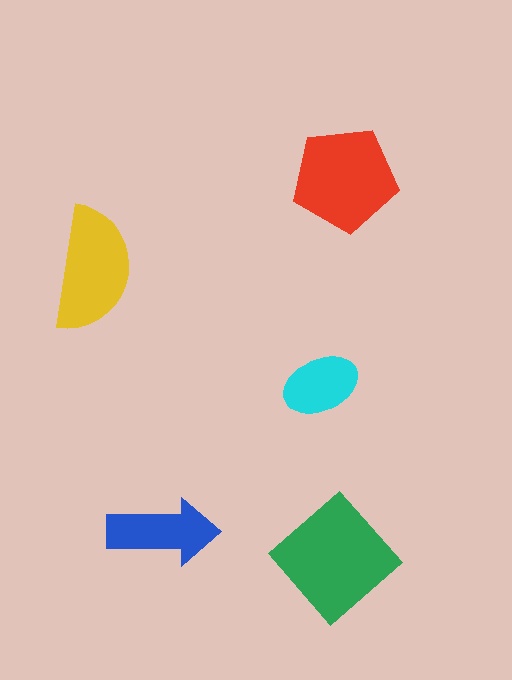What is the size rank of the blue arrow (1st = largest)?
4th.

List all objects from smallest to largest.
The cyan ellipse, the blue arrow, the yellow semicircle, the red pentagon, the green diamond.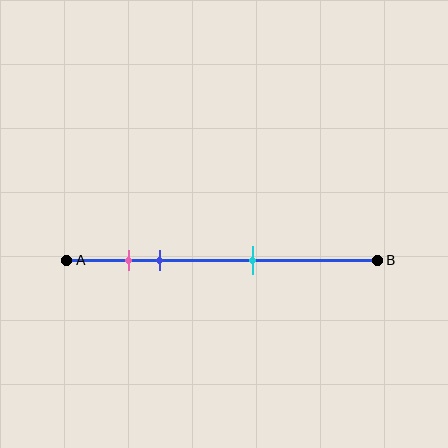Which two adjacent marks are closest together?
The pink and blue marks are the closest adjacent pair.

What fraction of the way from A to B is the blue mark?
The blue mark is approximately 30% (0.3) of the way from A to B.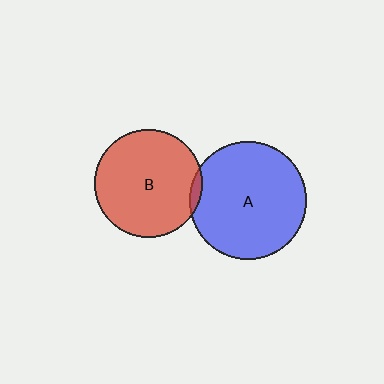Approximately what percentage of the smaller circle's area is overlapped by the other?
Approximately 5%.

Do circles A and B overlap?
Yes.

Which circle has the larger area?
Circle A (blue).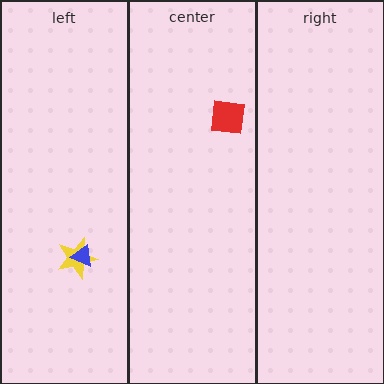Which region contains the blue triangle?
The left region.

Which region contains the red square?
The center region.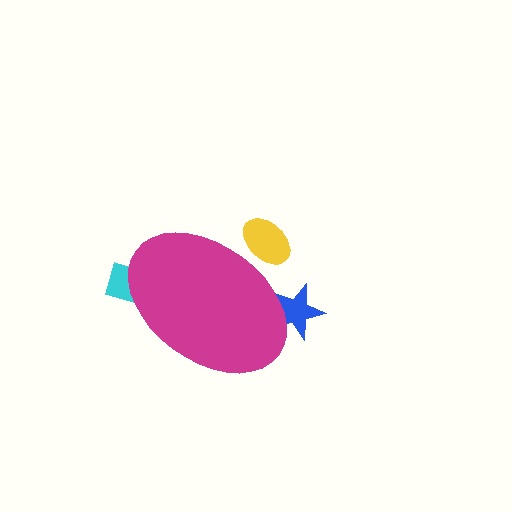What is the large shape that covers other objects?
A magenta ellipse.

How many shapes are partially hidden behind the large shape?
3 shapes are partially hidden.